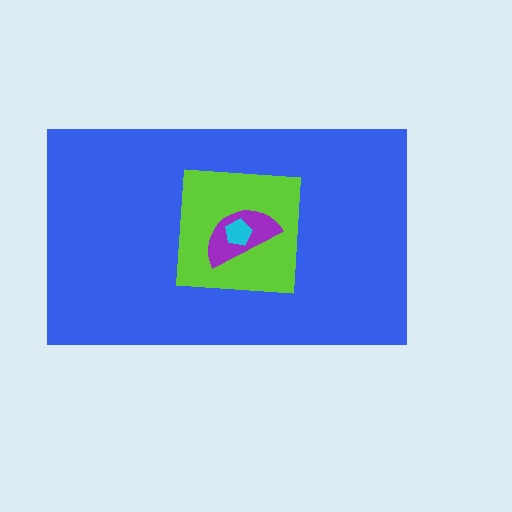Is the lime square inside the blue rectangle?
Yes.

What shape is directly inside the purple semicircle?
The cyan pentagon.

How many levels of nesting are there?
4.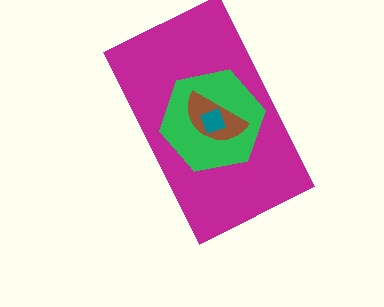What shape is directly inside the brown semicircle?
The teal diamond.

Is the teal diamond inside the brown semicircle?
Yes.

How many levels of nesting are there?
4.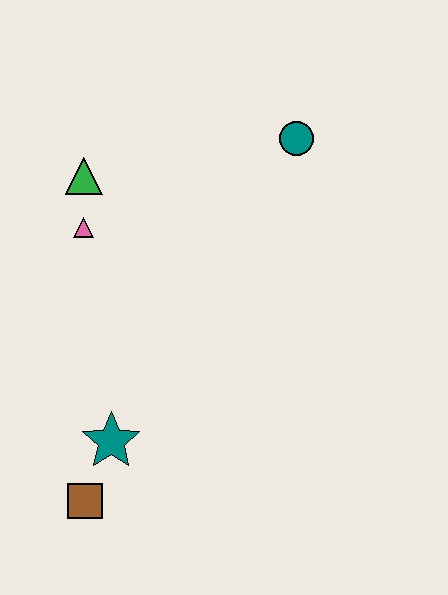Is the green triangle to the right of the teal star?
No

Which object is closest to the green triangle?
The pink triangle is closest to the green triangle.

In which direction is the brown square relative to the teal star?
The brown square is below the teal star.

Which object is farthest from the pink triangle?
The brown square is farthest from the pink triangle.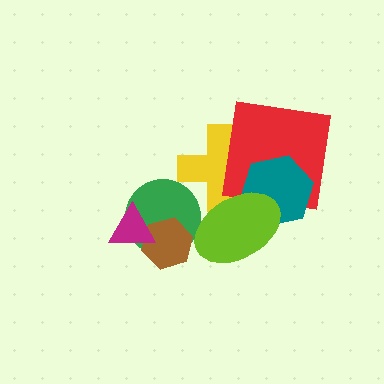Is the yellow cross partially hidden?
Yes, it is partially covered by another shape.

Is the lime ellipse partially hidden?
No, no other shape covers it.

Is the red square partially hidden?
Yes, it is partially covered by another shape.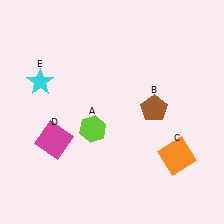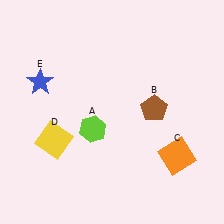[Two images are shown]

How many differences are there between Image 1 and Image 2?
There are 2 differences between the two images.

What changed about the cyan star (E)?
In Image 1, E is cyan. In Image 2, it changed to blue.